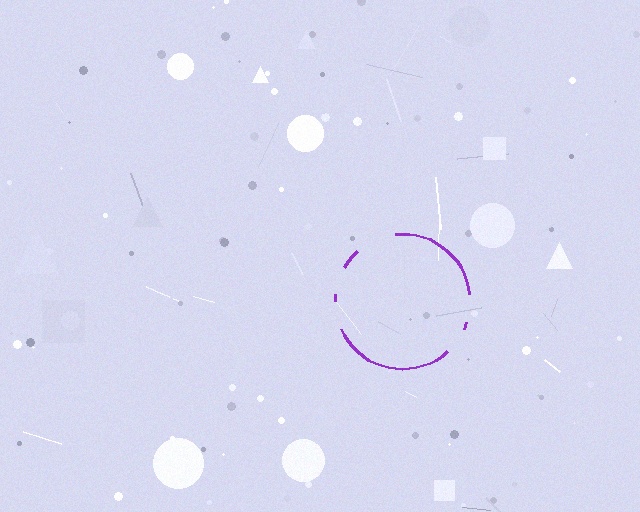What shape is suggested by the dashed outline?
The dashed outline suggests a circle.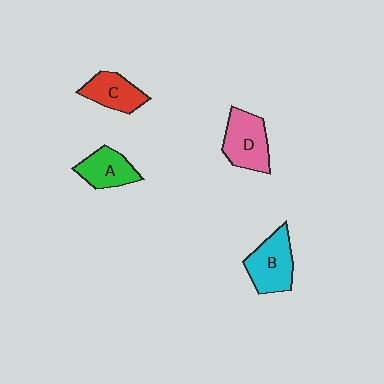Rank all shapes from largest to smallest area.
From largest to smallest: B (cyan), D (pink), A (green), C (red).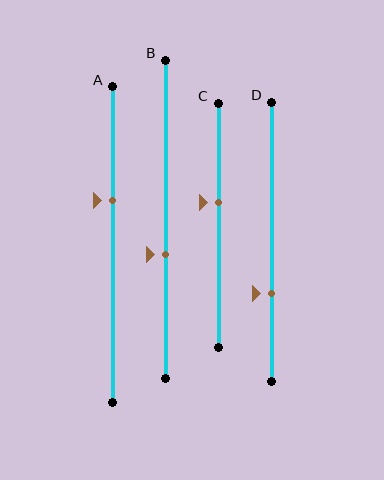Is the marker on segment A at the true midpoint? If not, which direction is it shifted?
No, the marker on segment A is shifted upward by about 14% of the segment length.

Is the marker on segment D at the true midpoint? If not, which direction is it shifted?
No, the marker on segment D is shifted downward by about 18% of the segment length.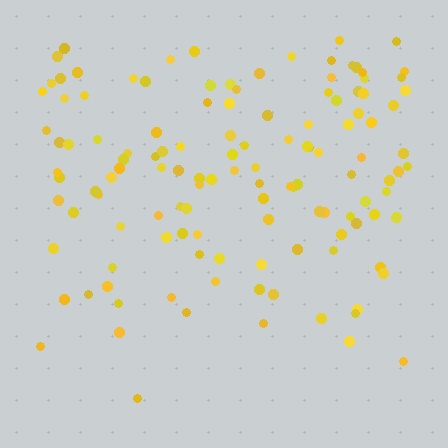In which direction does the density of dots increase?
From bottom to top, with the top side densest.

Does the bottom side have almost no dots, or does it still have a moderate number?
Still a moderate number, just noticeably fewer than the top.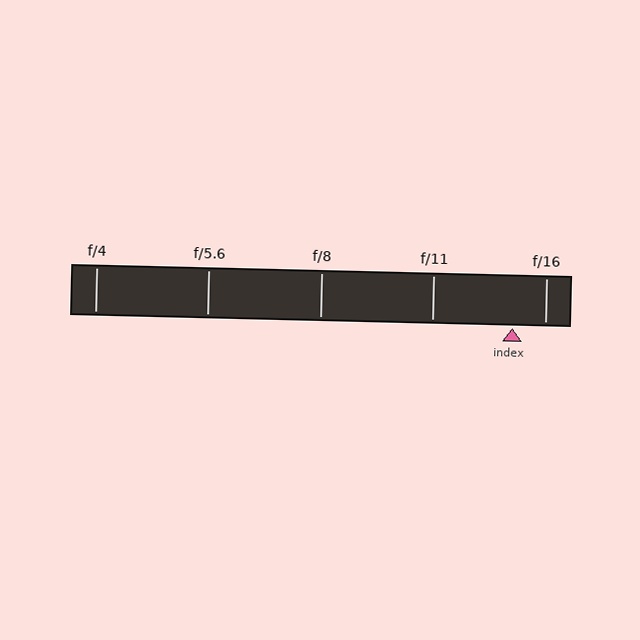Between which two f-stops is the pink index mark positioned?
The index mark is between f/11 and f/16.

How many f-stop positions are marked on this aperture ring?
There are 5 f-stop positions marked.